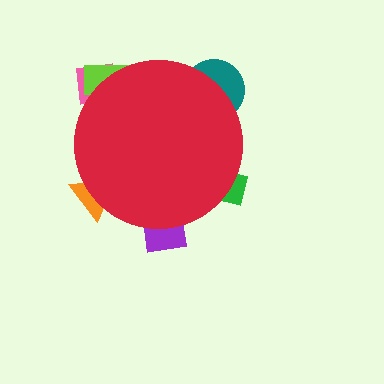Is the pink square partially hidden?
Yes, the pink square is partially hidden behind the red circle.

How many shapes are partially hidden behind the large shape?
6 shapes are partially hidden.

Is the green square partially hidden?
Yes, the green square is partially hidden behind the red circle.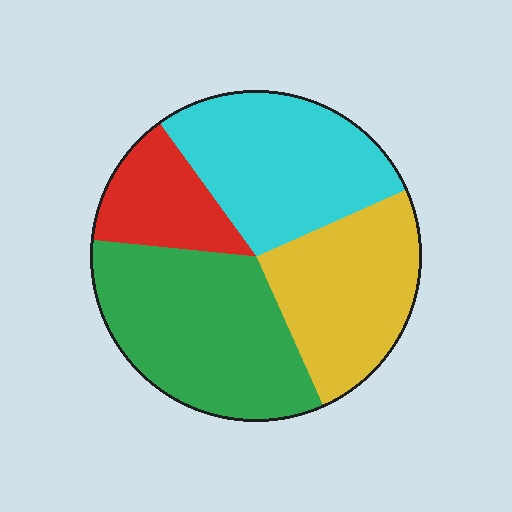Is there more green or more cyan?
Green.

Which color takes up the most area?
Green, at roughly 35%.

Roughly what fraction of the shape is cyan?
Cyan takes up about one quarter (1/4) of the shape.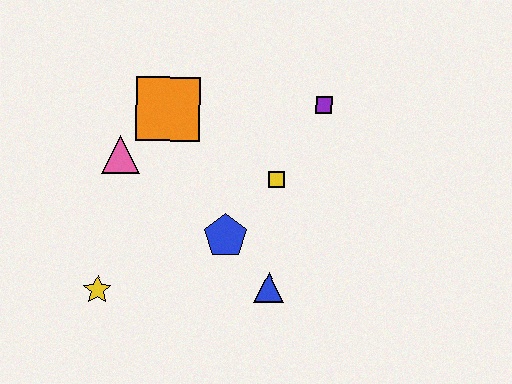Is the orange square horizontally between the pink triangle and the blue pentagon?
Yes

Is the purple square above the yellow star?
Yes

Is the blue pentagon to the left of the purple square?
Yes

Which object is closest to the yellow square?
The blue pentagon is closest to the yellow square.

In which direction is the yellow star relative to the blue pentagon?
The yellow star is to the left of the blue pentagon.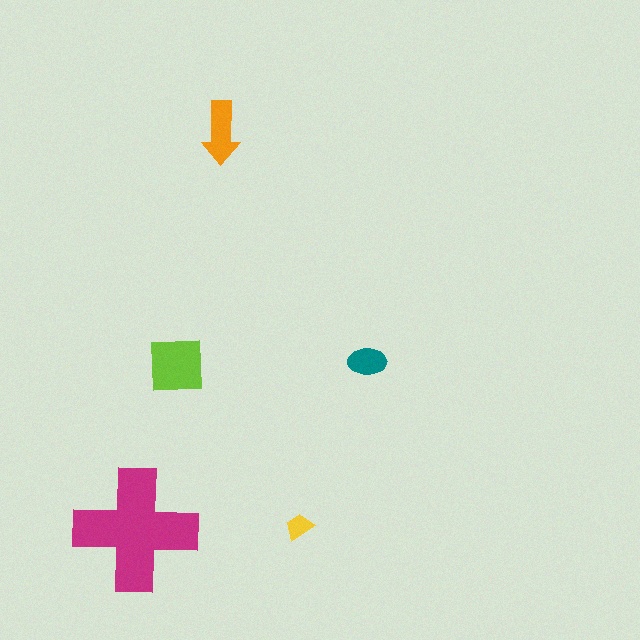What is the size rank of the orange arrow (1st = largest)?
3rd.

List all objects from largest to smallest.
The magenta cross, the lime square, the orange arrow, the teal ellipse, the yellow trapezoid.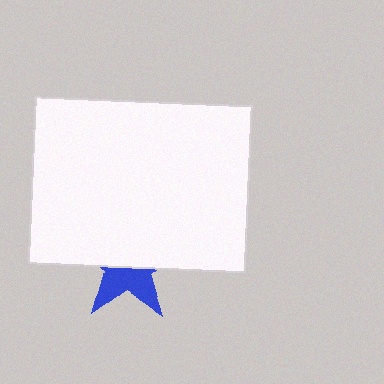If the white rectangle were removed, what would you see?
You would see the complete blue star.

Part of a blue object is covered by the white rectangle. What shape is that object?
It is a star.